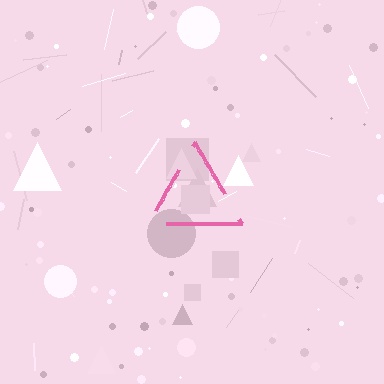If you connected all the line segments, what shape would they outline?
They would outline a triangle.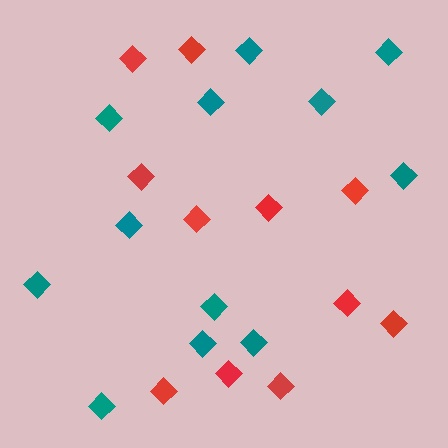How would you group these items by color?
There are 2 groups: one group of teal diamonds (12) and one group of red diamonds (11).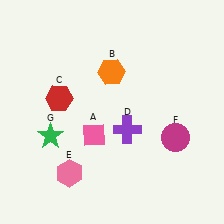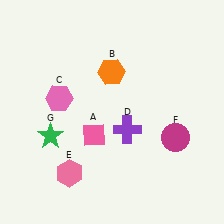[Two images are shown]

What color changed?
The hexagon (C) changed from red in Image 1 to pink in Image 2.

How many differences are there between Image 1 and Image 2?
There is 1 difference between the two images.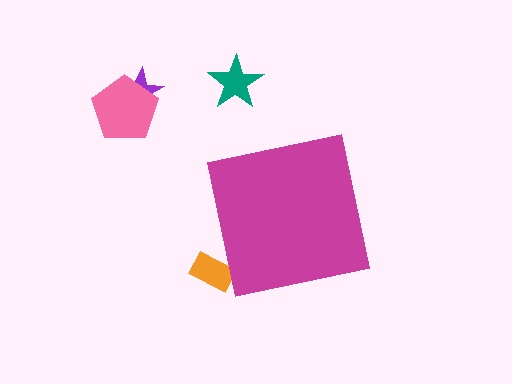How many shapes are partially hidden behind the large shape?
1 shape is partially hidden.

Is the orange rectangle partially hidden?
Yes, the orange rectangle is partially hidden behind the magenta square.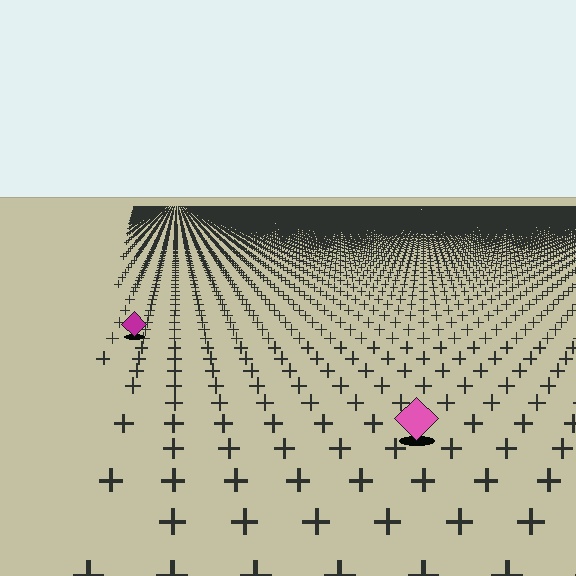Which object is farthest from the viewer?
The magenta diamond is farthest from the viewer. It appears smaller and the ground texture around it is denser.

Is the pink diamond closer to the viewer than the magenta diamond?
Yes. The pink diamond is closer — you can tell from the texture gradient: the ground texture is coarser near it.